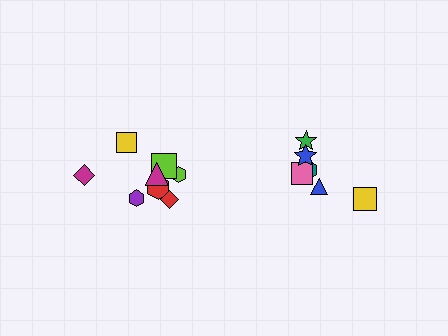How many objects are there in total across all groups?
There are 14 objects.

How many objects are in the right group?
There are 6 objects.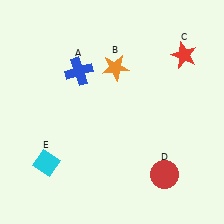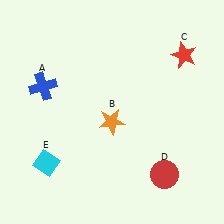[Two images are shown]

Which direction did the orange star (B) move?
The orange star (B) moved down.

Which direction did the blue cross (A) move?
The blue cross (A) moved left.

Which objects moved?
The objects that moved are: the blue cross (A), the orange star (B).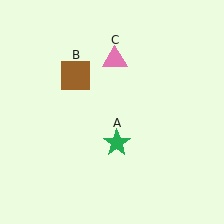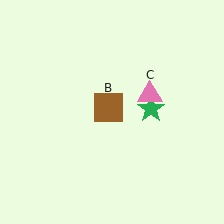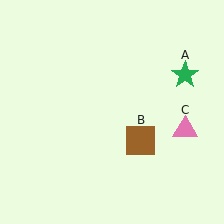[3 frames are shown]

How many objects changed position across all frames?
3 objects changed position: green star (object A), brown square (object B), pink triangle (object C).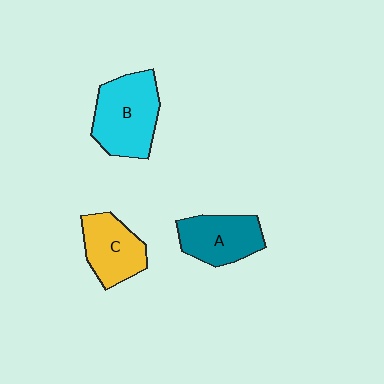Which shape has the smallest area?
Shape C (yellow).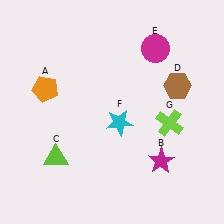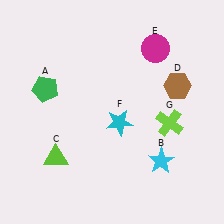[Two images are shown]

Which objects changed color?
A changed from orange to green. B changed from magenta to cyan.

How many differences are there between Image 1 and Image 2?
There are 2 differences between the two images.